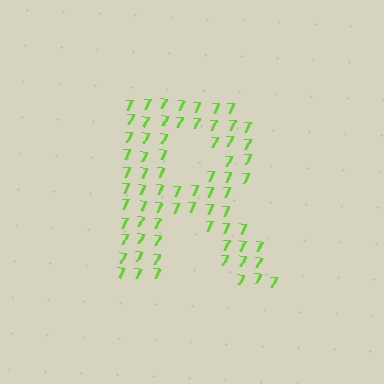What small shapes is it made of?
It is made of small digit 7's.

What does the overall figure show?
The overall figure shows the letter R.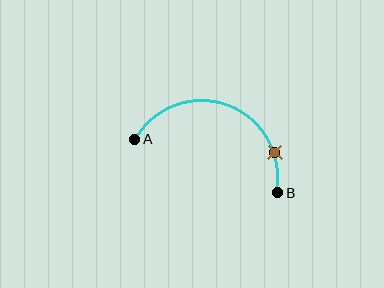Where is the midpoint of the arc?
The arc midpoint is the point on the curve farthest from the straight line joining A and B. It sits above that line.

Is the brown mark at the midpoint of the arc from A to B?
No. The brown mark lies on the arc but is closer to endpoint B. The arc midpoint would be at the point on the curve equidistant along the arc from both A and B.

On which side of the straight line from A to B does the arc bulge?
The arc bulges above the straight line connecting A and B.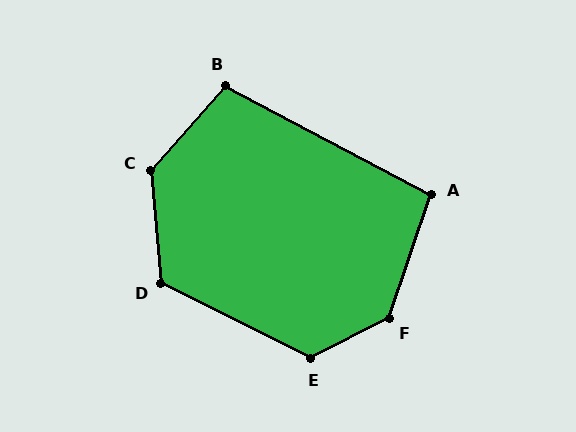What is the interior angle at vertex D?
Approximately 121 degrees (obtuse).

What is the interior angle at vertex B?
Approximately 103 degrees (obtuse).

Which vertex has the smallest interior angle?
A, at approximately 100 degrees.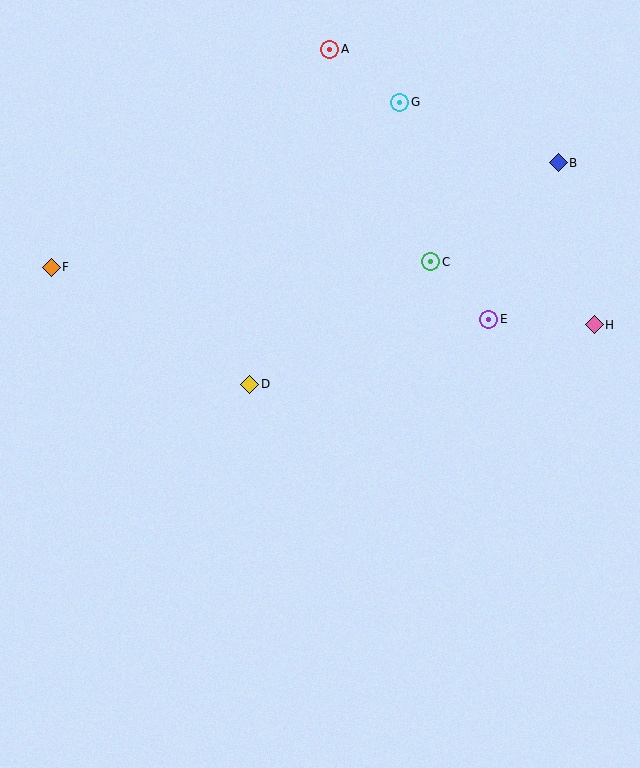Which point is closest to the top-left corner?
Point F is closest to the top-left corner.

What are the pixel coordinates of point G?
Point G is at (400, 102).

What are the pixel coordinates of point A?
Point A is at (330, 49).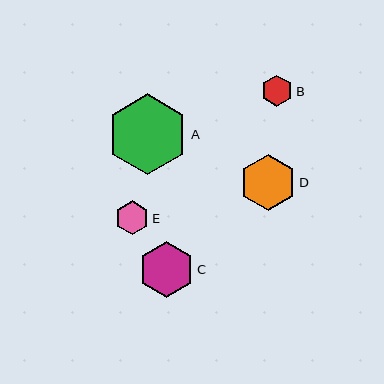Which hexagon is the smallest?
Hexagon B is the smallest with a size of approximately 32 pixels.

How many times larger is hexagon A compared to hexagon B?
Hexagon A is approximately 2.5 times the size of hexagon B.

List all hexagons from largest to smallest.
From largest to smallest: A, D, C, E, B.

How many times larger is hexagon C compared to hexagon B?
Hexagon C is approximately 1.7 times the size of hexagon B.